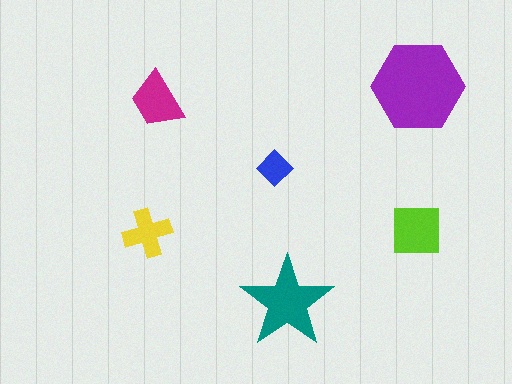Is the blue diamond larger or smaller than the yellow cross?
Smaller.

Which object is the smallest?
The blue diamond.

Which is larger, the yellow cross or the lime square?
The lime square.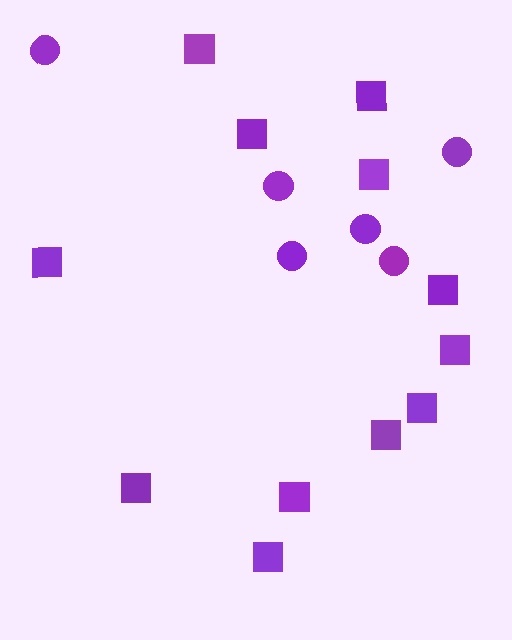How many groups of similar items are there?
There are 2 groups: one group of circles (6) and one group of squares (12).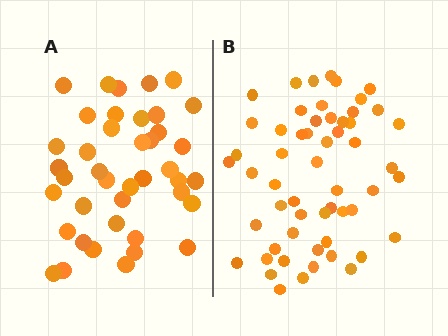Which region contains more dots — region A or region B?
Region B (the right region) has more dots.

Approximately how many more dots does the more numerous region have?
Region B has approximately 15 more dots than region A.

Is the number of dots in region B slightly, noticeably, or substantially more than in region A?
Region B has noticeably more, but not dramatically so. The ratio is roughly 1.4 to 1.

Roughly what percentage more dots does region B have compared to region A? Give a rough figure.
About 35% more.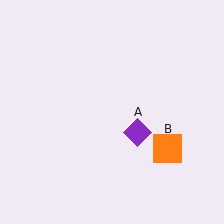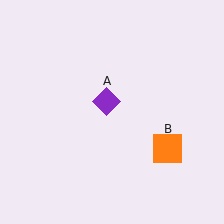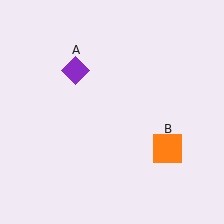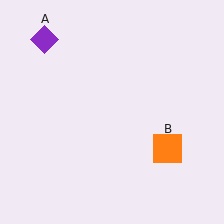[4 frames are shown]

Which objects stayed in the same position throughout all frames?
Orange square (object B) remained stationary.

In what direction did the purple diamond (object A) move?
The purple diamond (object A) moved up and to the left.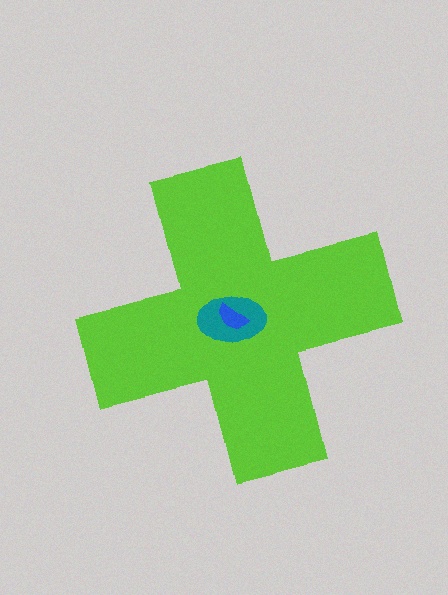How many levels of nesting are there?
3.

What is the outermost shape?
The lime cross.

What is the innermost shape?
The blue semicircle.